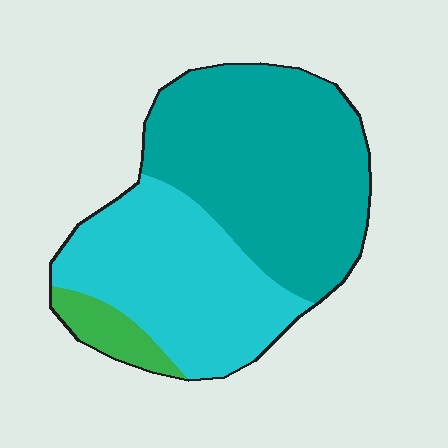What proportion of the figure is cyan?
Cyan covers about 40% of the figure.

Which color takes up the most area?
Teal, at roughly 55%.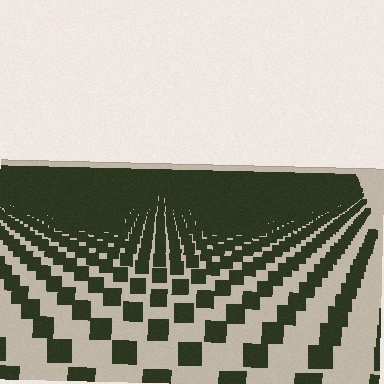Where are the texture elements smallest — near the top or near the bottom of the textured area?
Near the top.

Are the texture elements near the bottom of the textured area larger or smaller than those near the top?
Larger. Near the bottom, elements are closer to the viewer and appear at a bigger on-screen size.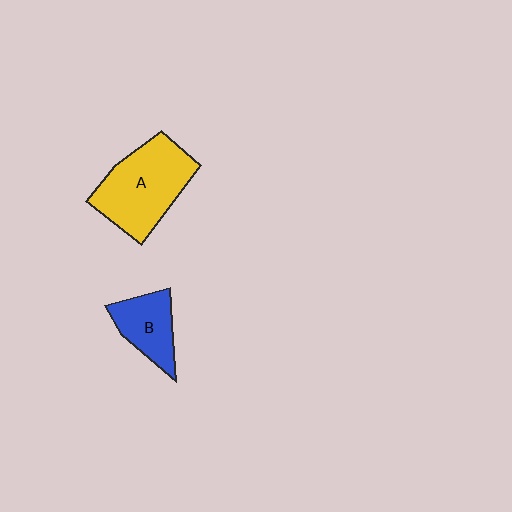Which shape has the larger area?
Shape A (yellow).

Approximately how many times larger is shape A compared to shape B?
Approximately 1.8 times.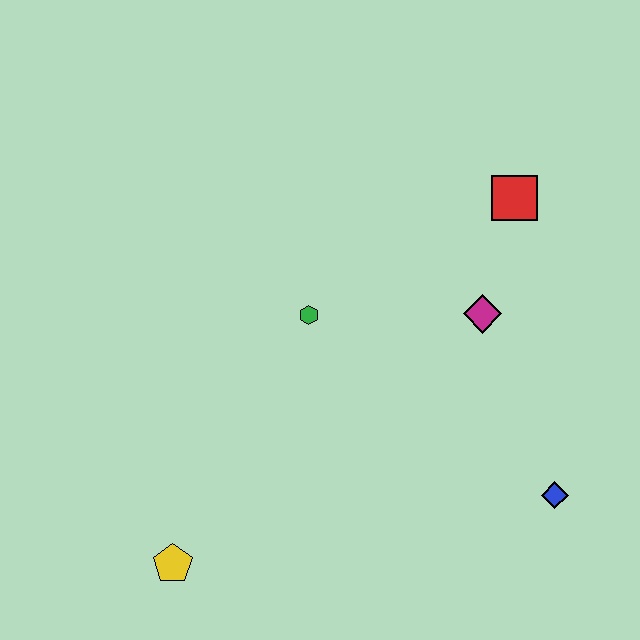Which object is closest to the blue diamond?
The magenta diamond is closest to the blue diamond.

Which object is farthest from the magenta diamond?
The yellow pentagon is farthest from the magenta diamond.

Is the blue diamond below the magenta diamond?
Yes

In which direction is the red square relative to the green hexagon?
The red square is to the right of the green hexagon.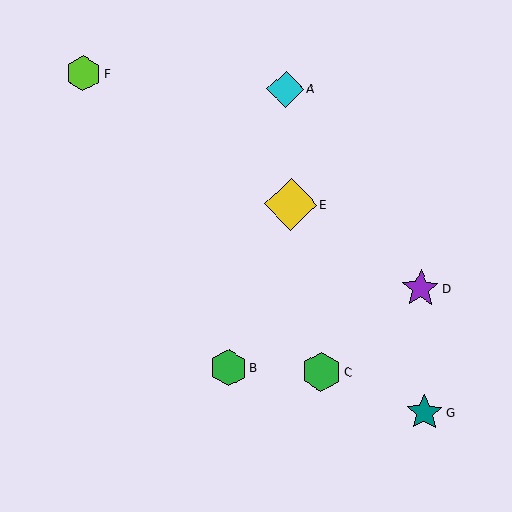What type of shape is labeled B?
Shape B is a green hexagon.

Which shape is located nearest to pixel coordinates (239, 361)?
The green hexagon (labeled B) at (228, 367) is nearest to that location.